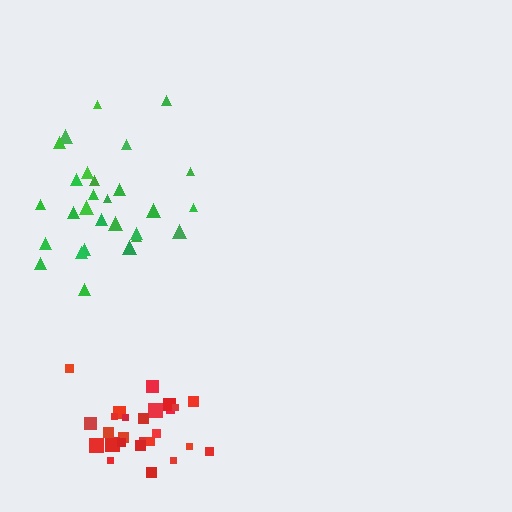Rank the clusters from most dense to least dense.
red, green.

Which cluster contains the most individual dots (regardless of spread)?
Green (28).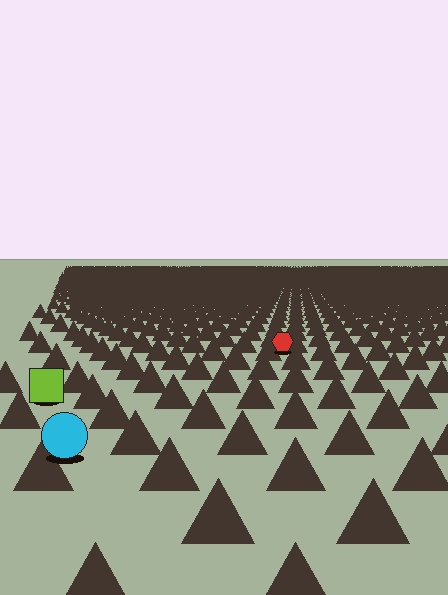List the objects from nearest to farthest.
From nearest to farthest: the cyan circle, the lime square, the red hexagon.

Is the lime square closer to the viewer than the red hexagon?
Yes. The lime square is closer — you can tell from the texture gradient: the ground texture is coarser near it.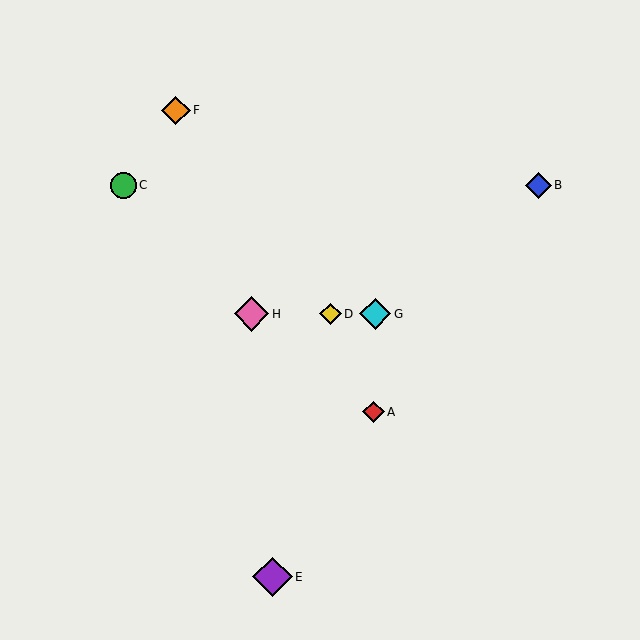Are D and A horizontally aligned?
No, D is at y≈314 and A is at y≈412.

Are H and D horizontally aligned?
Yes, both are at y≈314.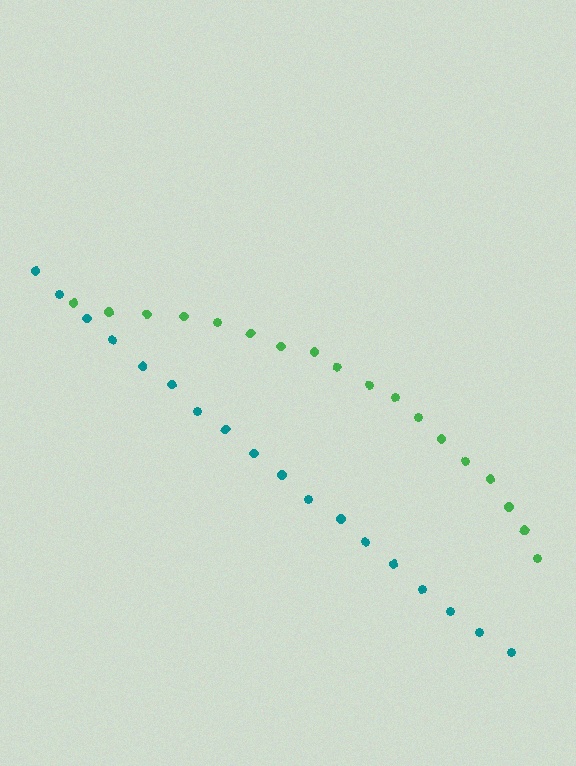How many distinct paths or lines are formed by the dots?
There are 2 distinct paths.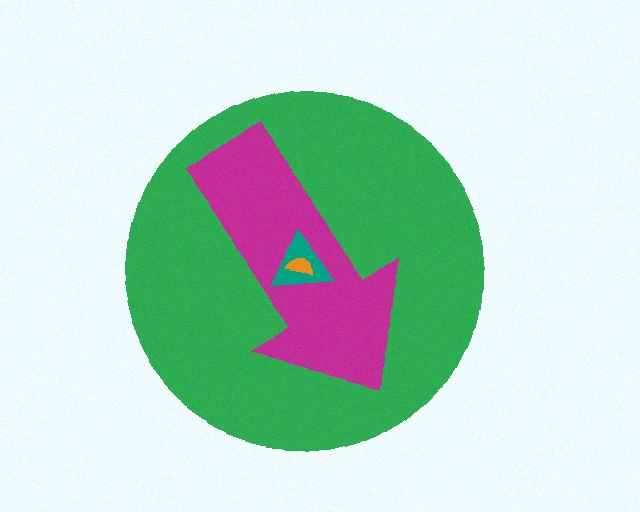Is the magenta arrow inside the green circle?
Yes.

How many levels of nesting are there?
4.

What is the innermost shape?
The orange semicircle.